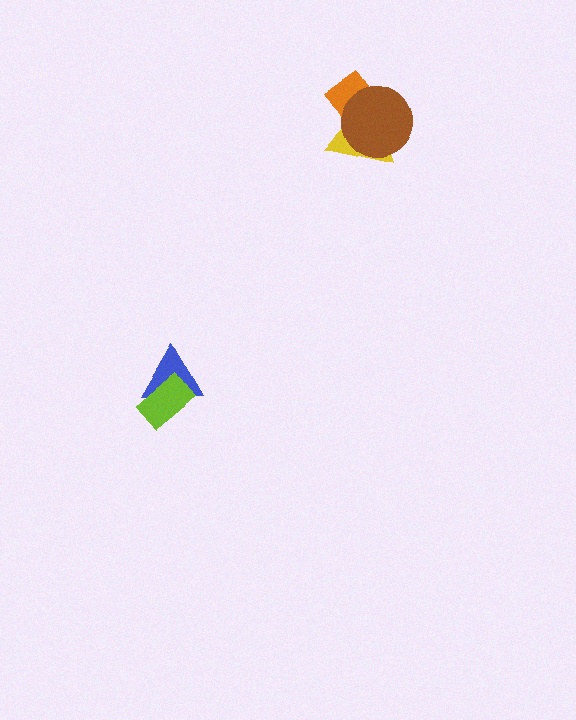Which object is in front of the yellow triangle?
The brown circle is in front of the yellow triangle.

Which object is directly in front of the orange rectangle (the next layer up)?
The yellow triangle is directly in front of the orange rectangle.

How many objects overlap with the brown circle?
2 objects overlap with the brown circle.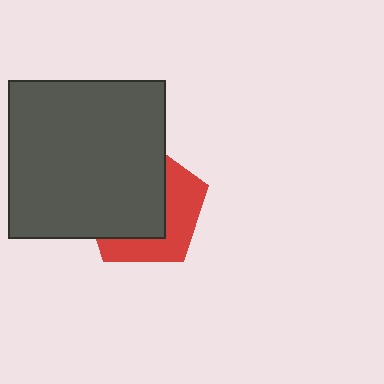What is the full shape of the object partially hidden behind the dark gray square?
The partially hidden object is a red pentagon.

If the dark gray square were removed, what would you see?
You would see the complete red pentagon.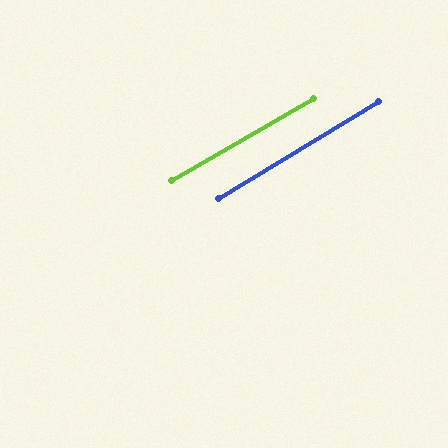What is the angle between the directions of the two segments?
Approximately 1 degree.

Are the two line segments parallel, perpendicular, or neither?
Parallel — their directions differ by only 1.2°.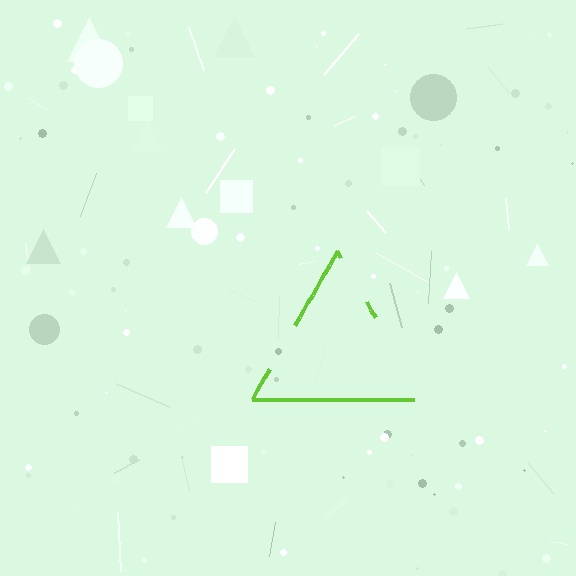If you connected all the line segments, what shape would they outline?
They would outline a triangle.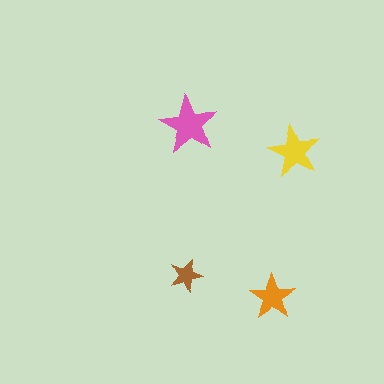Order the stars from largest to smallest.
the pink one, the yellow one, the orange one, the brown one.